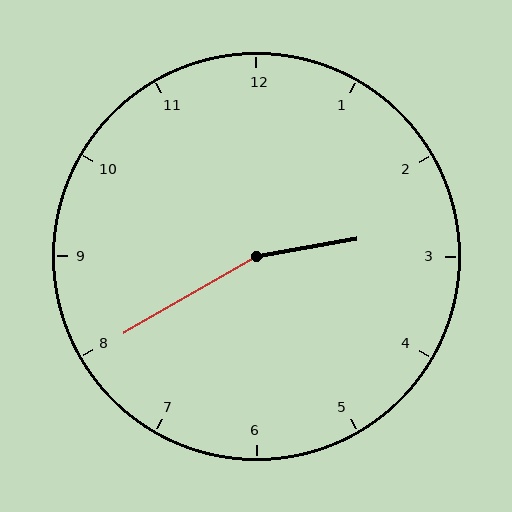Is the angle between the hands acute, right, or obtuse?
It is obtuse.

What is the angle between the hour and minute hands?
Approximately 160 degrees.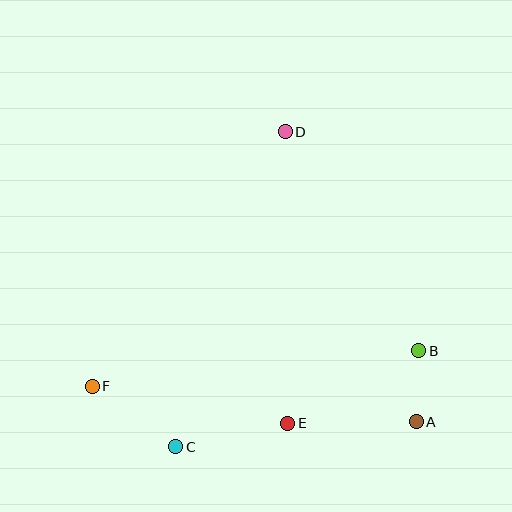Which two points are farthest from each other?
Points C and D are farthest from each other.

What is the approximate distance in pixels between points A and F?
The distance between A and F is approximately 326 pixels.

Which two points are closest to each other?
Points A and B are closest to each other.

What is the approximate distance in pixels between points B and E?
The distance between B and E is approximately 150 pixels.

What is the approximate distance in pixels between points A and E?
The distance between A and E is approximately 128 pixels.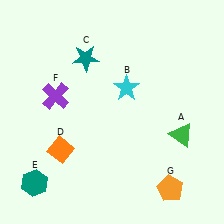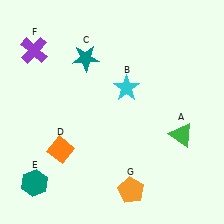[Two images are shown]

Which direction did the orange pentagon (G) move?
The orange pentagon (G) moved left.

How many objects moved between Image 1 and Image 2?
2 objects moved between the two images.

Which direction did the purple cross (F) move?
The purple cross (F) moved up.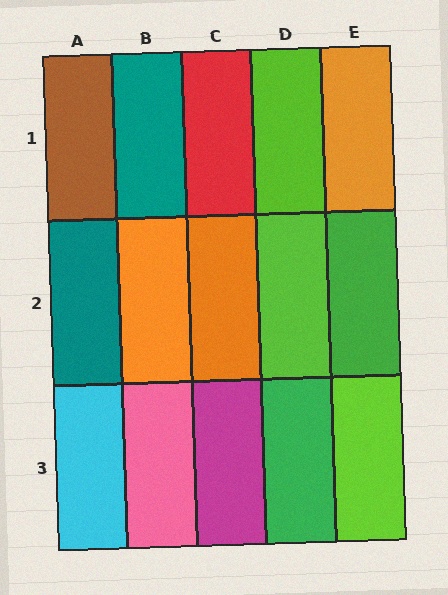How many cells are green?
2 cells are green.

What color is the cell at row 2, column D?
Lime.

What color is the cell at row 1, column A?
Brown.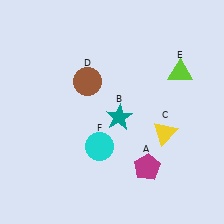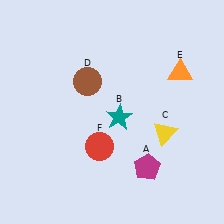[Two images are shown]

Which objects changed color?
E changed from lime to orange. F changed from cyan to red.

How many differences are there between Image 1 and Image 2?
There are 2 differences between the two images.